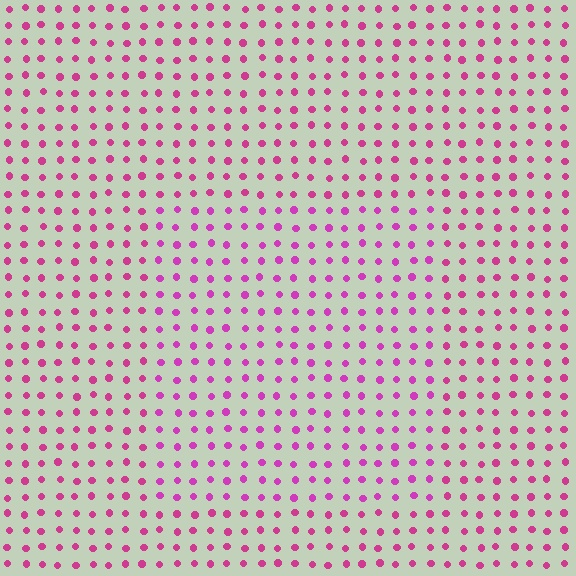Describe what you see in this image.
The image is filled with small magenta elements in a uniform arrangement. A rectangle-shaped region is visible where the elements are tinted to a slightly different hue, forming a subtle color boundary.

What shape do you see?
I see a rectangle.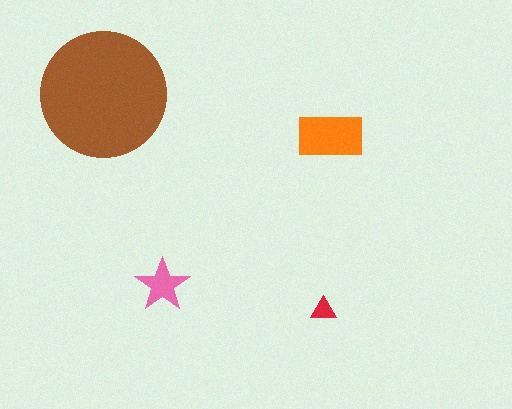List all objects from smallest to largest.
The red triangle, the pink star, the orange rectangle, the brown circle.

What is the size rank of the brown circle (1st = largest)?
1st.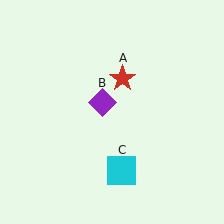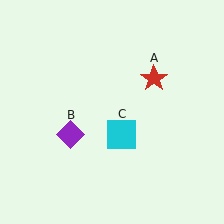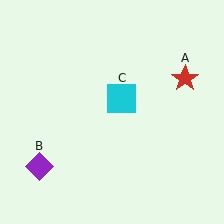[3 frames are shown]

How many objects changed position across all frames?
3 objects changed position: red star (object A), purple diamond (object B), cyan square (object C).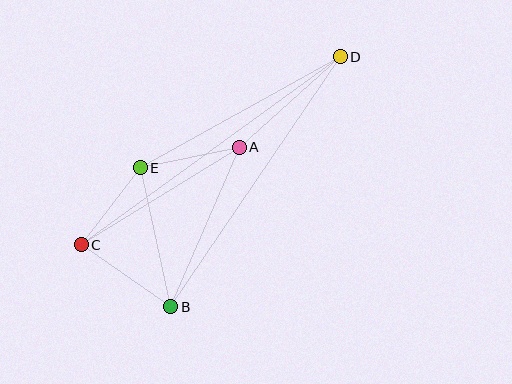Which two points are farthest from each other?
Points C and D are farthest from each other.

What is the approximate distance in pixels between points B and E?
The distance between B and E is approximately 142 pixels.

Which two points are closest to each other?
Points C and E are closest to each other.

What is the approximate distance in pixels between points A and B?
The distance between A and B is approximately 174 pixels.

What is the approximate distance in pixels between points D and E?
The distance between D and E is approximately 229 pixels.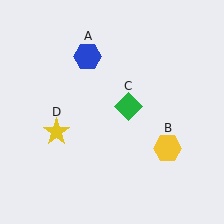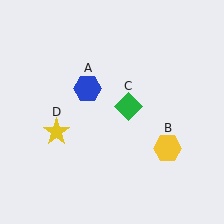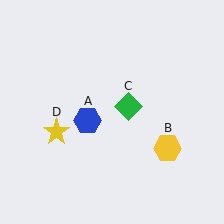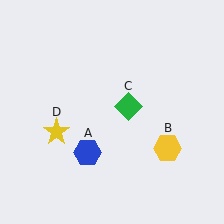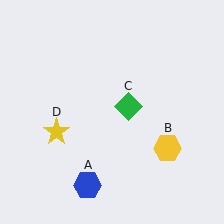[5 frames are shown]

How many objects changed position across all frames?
1 object changed position: blue hexagon (object A).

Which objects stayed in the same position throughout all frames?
Yellow hexagon (object B) and green diamond (object C) and yellow star (object D) remained stationary.